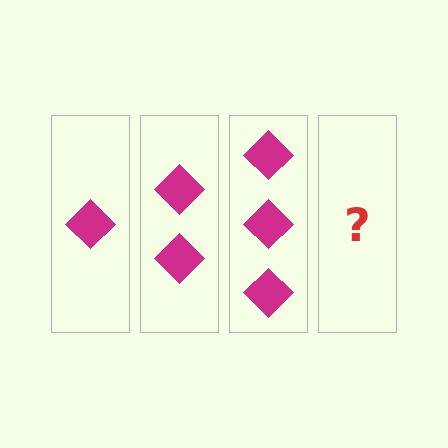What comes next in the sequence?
The next element should be 4 diamonds.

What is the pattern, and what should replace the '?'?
The pattern is that each step adds one more diamond. The '?' should be 4 diamonds.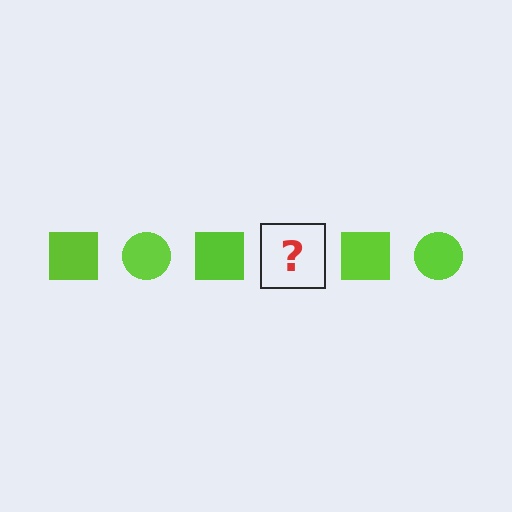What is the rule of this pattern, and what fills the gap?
The rule is that the pattern cycles through square, circle shapes in lime. The gap should be filled with a lime circle.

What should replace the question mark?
The question mark should be replaced with a lime circle.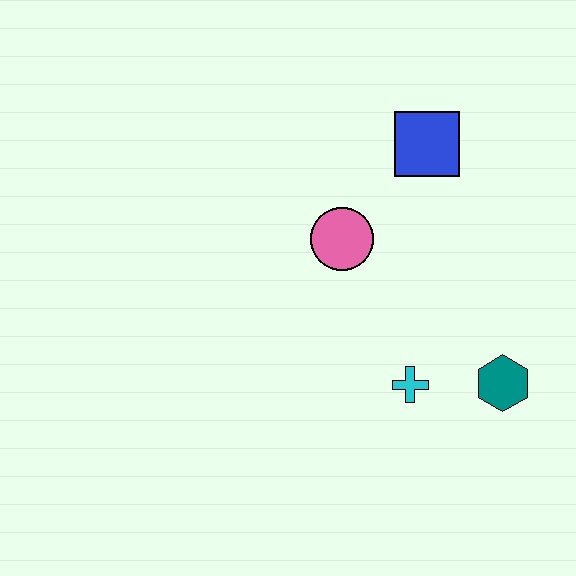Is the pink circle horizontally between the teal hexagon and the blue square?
No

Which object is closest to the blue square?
The pink circle is closest to the blue square.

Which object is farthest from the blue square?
The teal hexagon is farthest from the blue square.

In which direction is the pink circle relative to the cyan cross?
The pink circle is above the cyan cross.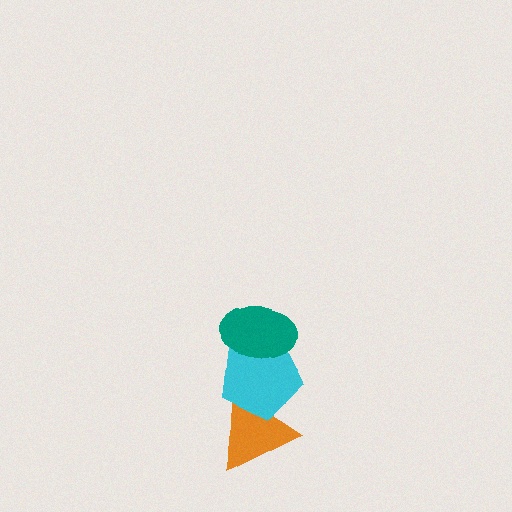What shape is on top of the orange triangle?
The cyan pentagon is on top of the orange triangle.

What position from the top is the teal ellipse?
The teal ellipse is 1st from the top.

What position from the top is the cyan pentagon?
The cyan pentagon is 2nd from the top.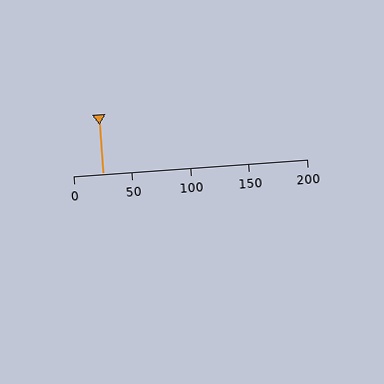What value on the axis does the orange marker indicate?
The marker indicates approximately 25.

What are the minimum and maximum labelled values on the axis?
The axis runs from 0 to 200.